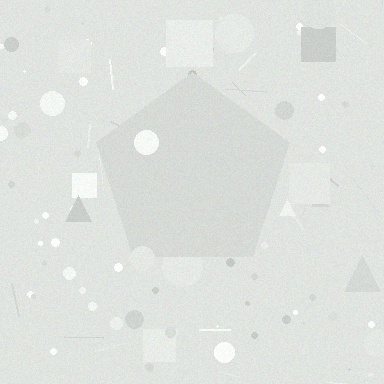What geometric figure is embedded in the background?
A pentagon is embedded in the background.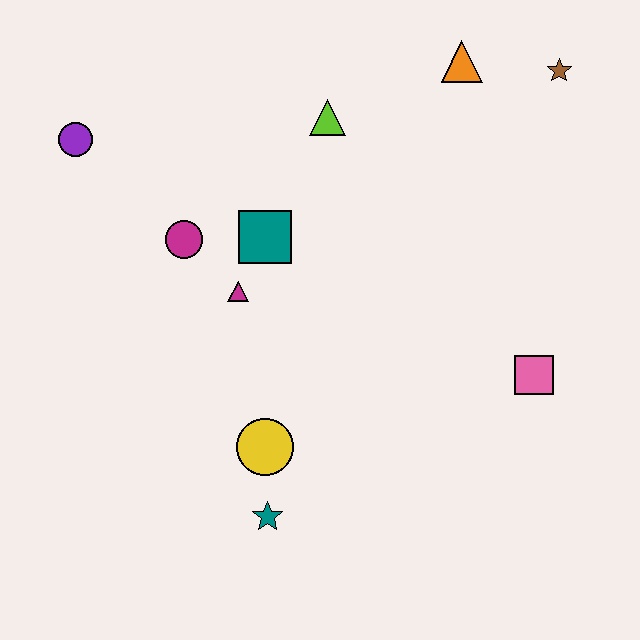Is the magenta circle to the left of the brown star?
Yes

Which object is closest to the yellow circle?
The teal star is closest to the yellow circle.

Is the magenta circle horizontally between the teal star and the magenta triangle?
No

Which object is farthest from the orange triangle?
The teal star is farthest from the orange triangle.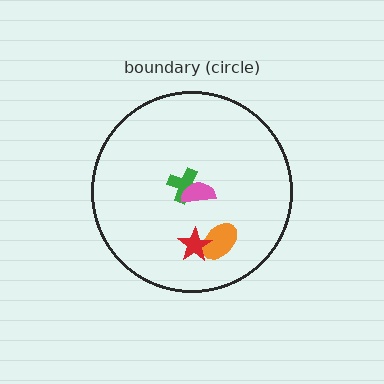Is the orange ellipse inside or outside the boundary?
Inside.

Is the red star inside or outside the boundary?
Inside.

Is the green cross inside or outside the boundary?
Inside.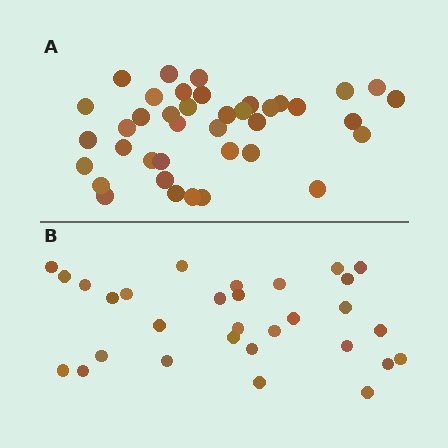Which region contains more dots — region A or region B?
Region A (the top region) has more dots.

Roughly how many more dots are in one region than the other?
Region A has roughly 8 or so more dots than region B.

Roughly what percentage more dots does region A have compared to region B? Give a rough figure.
About 30% more.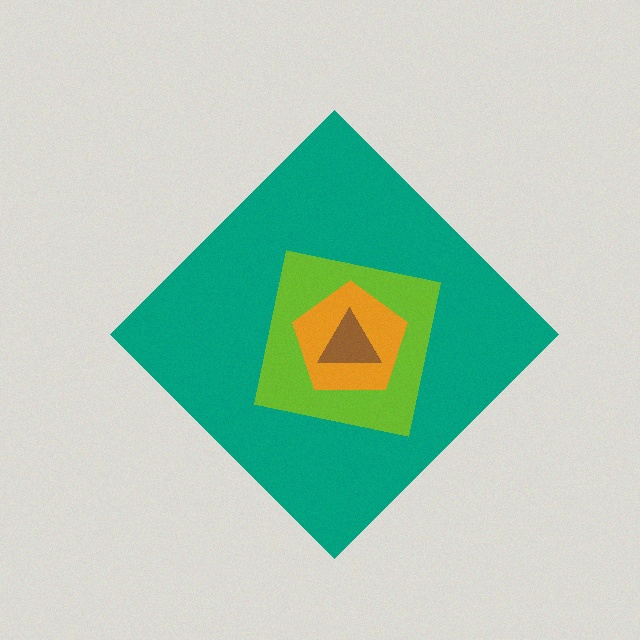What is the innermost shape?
The brown triangle.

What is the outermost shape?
The teal diamond.